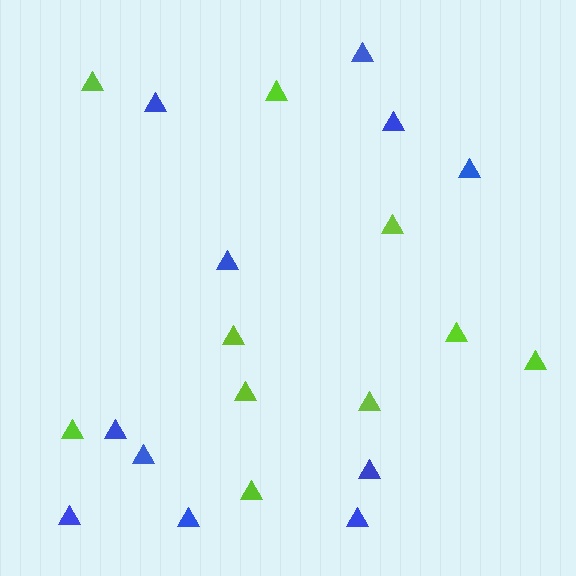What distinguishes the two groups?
There are 2 groups: one group of lime triangles (10) and one group of blue triangles (11).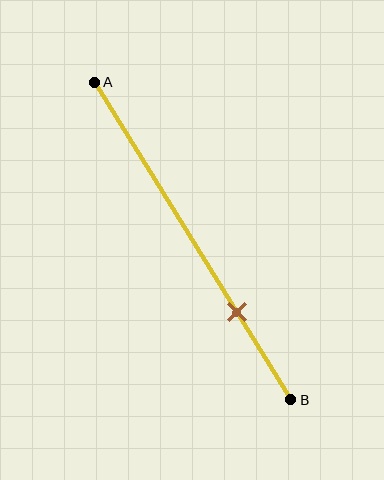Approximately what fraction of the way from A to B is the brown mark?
The brown mark is approximately 70% of the way from A to B.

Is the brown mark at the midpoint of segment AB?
No, the mark is at about 70% from A, not at the 50% midpoint.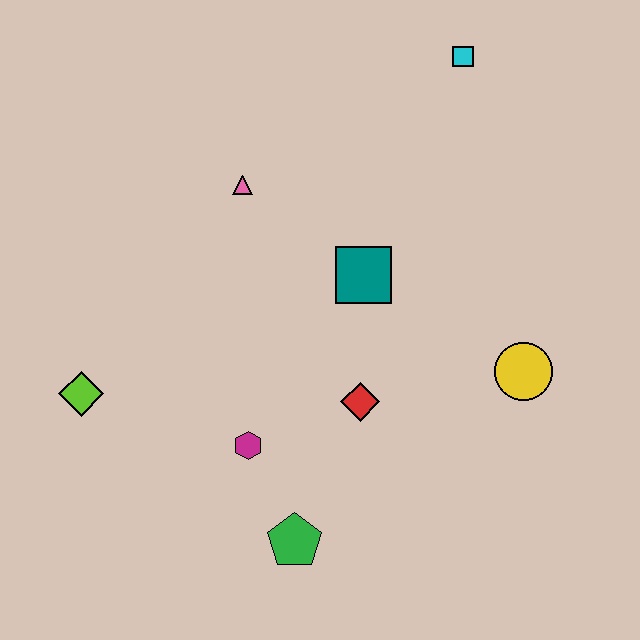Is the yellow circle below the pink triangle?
Yes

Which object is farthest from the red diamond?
The cyan square is farthest from the red diamond.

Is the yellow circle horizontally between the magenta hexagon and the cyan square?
No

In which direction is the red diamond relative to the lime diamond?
The red diamond is to the right of the lime diamond.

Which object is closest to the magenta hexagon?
The green pentagon is closest to the magenta hexagon.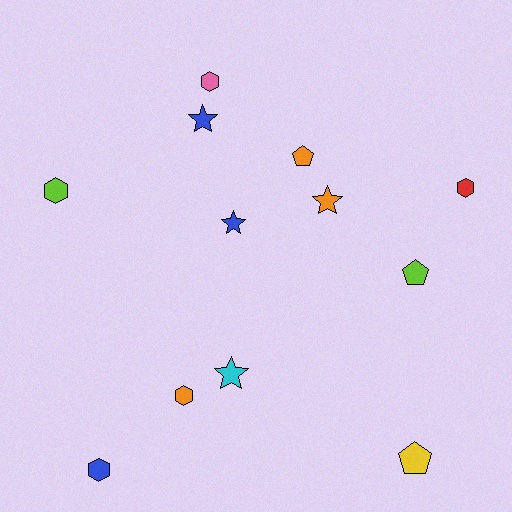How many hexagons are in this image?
There are 5 hexagons.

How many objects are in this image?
There are 12 objects.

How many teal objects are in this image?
There are no teal objects.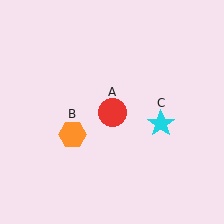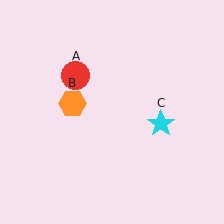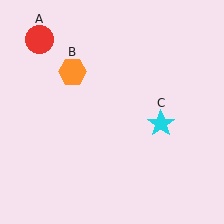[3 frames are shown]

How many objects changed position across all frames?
2 objects changed position: red circle (object A), orange hexagon (object B).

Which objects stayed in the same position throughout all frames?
Cyan star (object C) remained stationary.